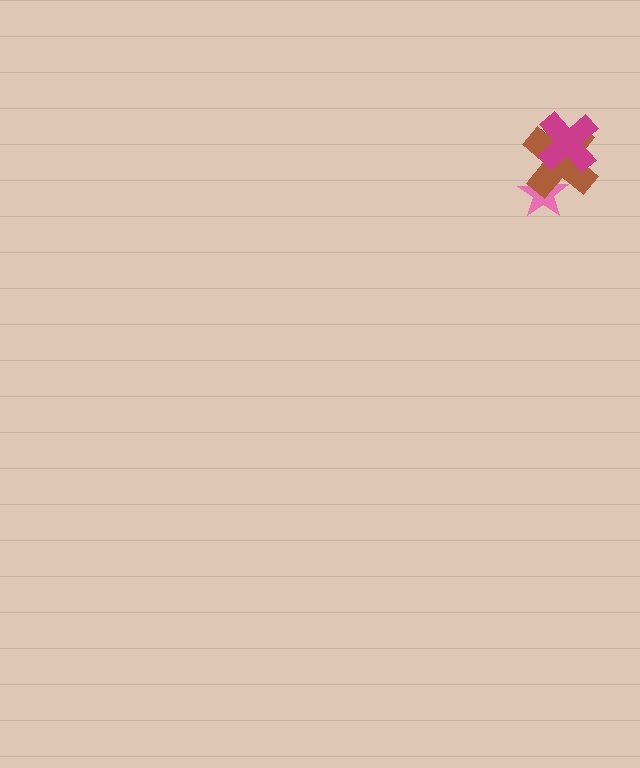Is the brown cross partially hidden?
Yes, it is partially covered by another shape.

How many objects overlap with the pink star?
1 object overlaps with the pink star.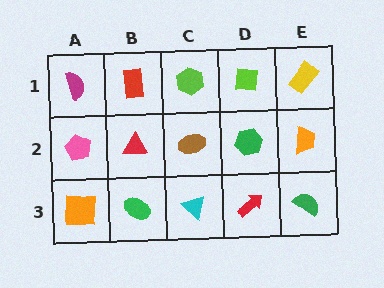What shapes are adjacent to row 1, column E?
An orange trapezoid (row 2, column E), a lime square (row 1, column D).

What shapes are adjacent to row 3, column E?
An orange trapezoid (row 2, column E), a red arrow (row 3, column D).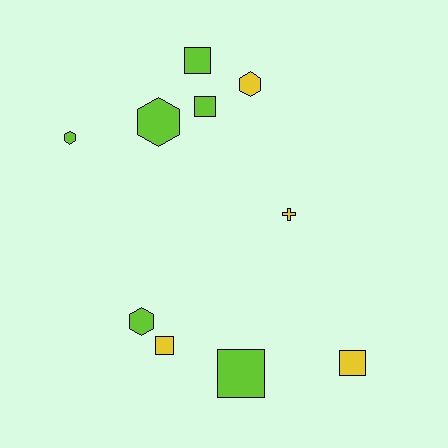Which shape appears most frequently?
Square, with 5 objects.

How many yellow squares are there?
There are 2 yellow squares.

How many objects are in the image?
There are 10 objects.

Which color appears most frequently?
Lime, with 6 objects.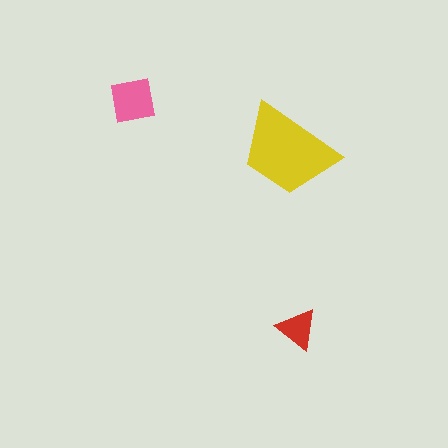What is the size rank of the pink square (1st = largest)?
2nd.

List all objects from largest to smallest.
The yellow trapezoid, the pink square, the red triangle.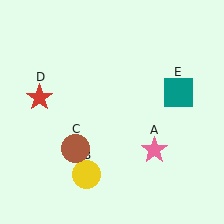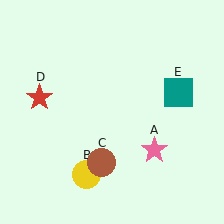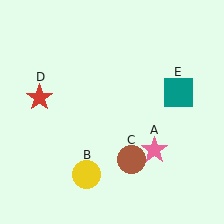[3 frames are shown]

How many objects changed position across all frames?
1 object changed position: brown circle (object C).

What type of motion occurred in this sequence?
The brown circle (object C) rotated counterclockwise around the center of the scene.